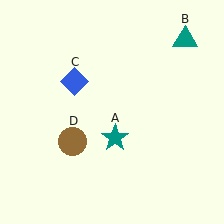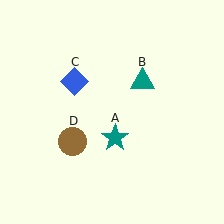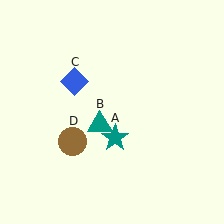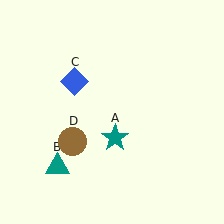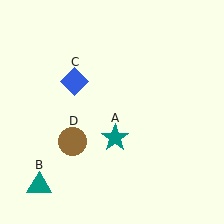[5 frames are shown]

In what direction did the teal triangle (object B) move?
The teal triangle (object B) moved down and to the left.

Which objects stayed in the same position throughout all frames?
Teal star (object A) and blue diamond (object C) and brown circle (object D) remained stationary.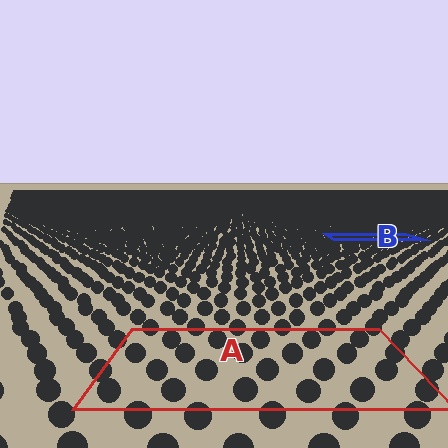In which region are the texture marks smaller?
The texture marks are smaller in region B, because it is farther away.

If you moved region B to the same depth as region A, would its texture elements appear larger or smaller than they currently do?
They would appear larger. At a closer depth, the same texture elements are projected at a bigger on-screen size.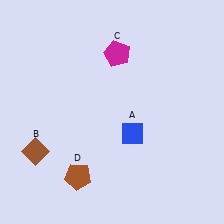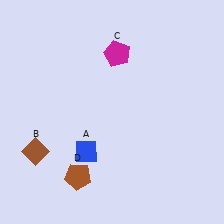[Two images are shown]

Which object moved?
The blue diamond (A) moved left.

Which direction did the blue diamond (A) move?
The blue diamond (A) moved left.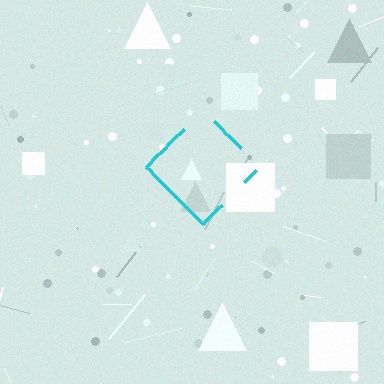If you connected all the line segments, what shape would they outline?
They would outline a diamond.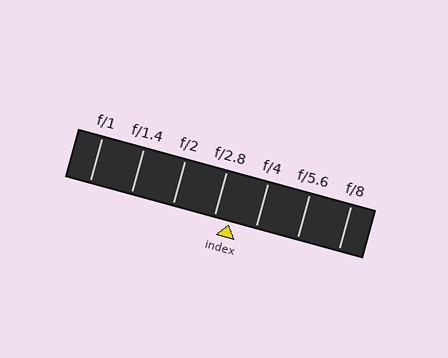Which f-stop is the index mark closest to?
The index mark is closest to f/2.8.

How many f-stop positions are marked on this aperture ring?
There are 7 f-stop positions marked.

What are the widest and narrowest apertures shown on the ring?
The widest aperture shown is f/1 and the narrowest is f/8.